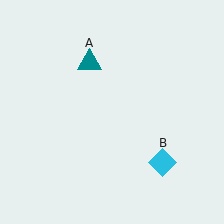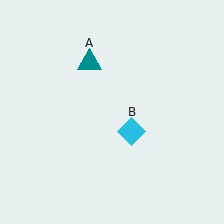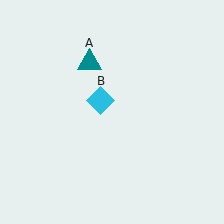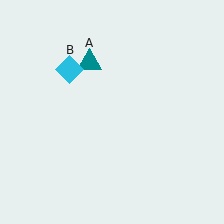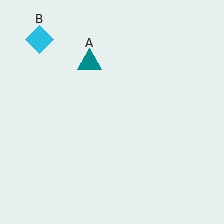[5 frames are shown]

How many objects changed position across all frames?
1 object changed position: cyan diamond (object B).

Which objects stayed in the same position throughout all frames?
Teal triangle (object A) remained stationary.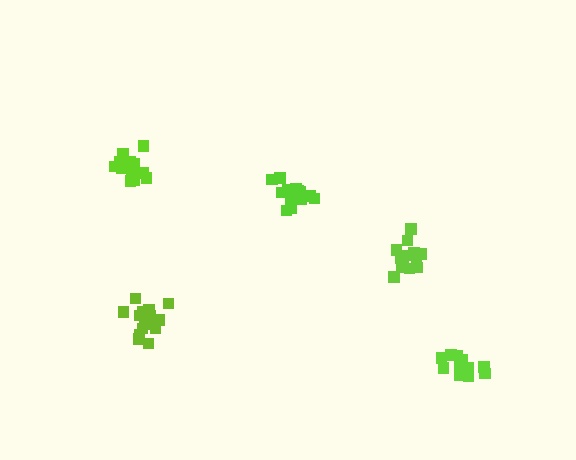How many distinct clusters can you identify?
There are 5 distinct clusters.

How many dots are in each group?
Group 1: 17 dots, Group 2: 15 dots, Group 3: 15 dots, Group 4: 16 dots, Group 5: 15 dots (78 total).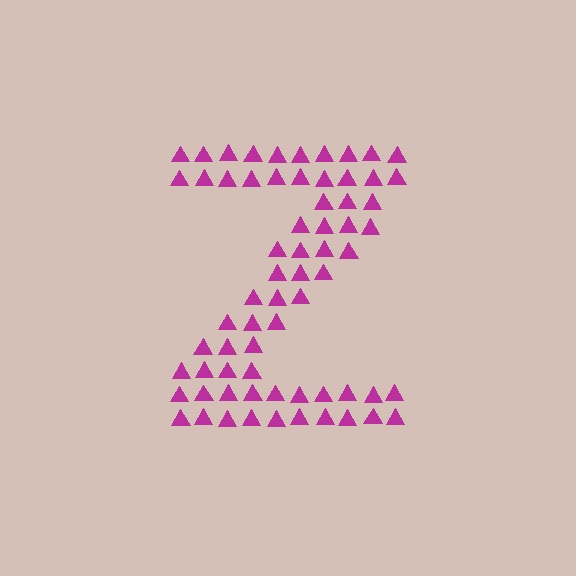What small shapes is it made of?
It is made of small triangles.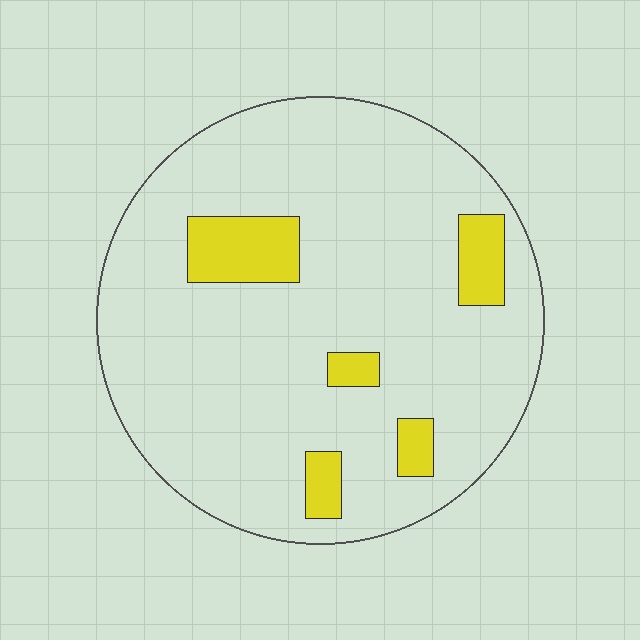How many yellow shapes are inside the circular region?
5.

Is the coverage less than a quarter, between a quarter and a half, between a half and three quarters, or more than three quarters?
Less than a quarter.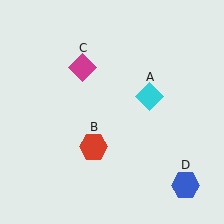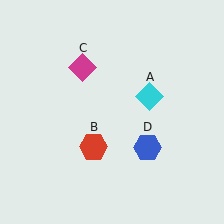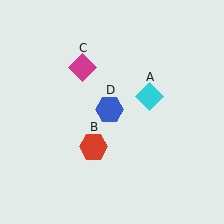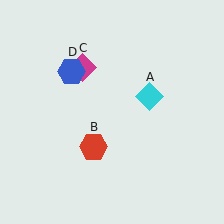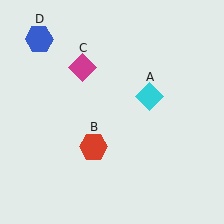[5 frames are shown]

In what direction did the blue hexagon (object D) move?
The blue hexagon (object D) moved up and to the left.